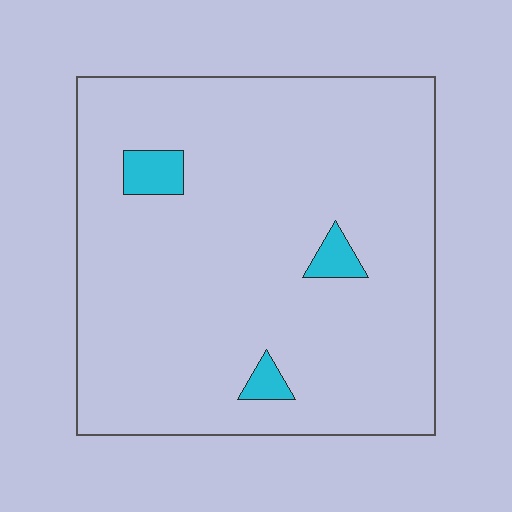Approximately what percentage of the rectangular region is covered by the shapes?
Approximately 5%.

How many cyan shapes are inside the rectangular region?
3.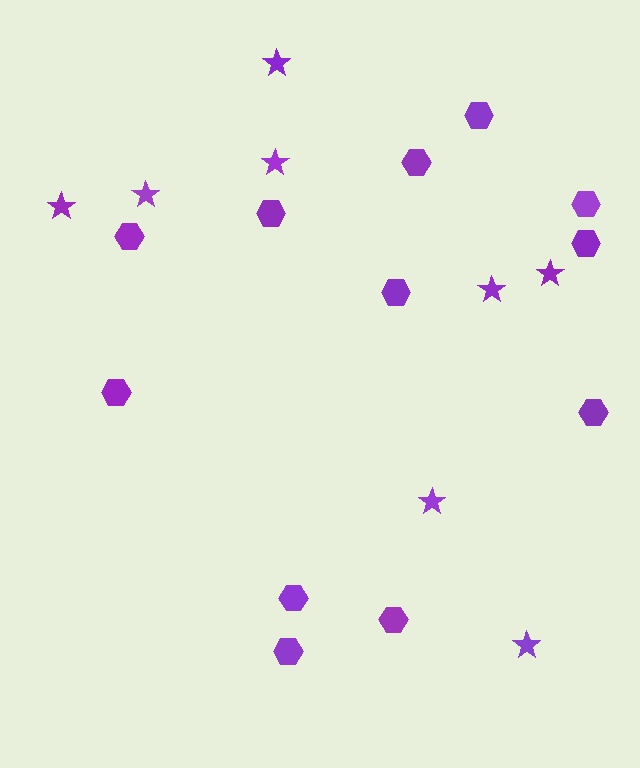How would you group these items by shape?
There are 2 groups: one group of stars (8) and one group of hexagons (12).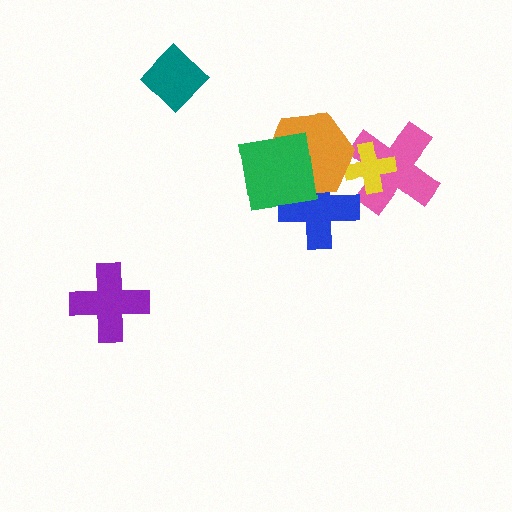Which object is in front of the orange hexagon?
The green square is in front of the orange hexagon.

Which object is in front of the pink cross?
The yellow cross is in front of the pink cross.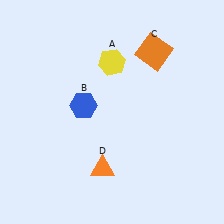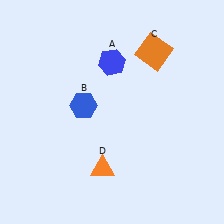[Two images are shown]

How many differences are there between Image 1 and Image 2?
There is 1 difference between the two images.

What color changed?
The hexagon (A) changed from yellow in Image 1 to blue in Image 2.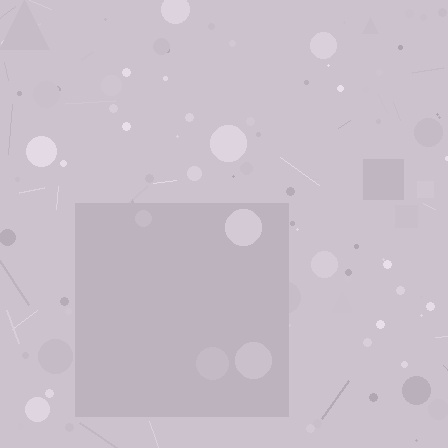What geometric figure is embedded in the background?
A square is embedded in the background.